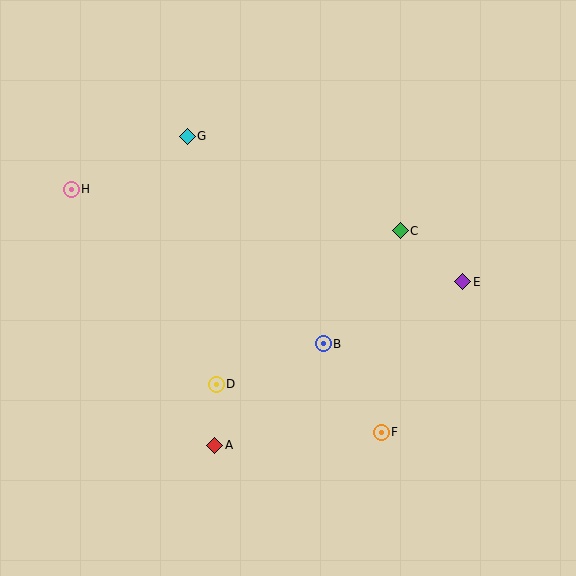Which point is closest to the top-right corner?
Point C is closest to the top-right corner.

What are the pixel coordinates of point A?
Point A is at (215, 445).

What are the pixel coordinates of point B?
Point B is at (323, 344).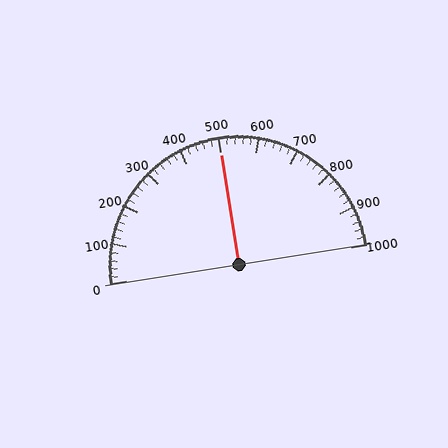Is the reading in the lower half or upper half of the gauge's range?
The reading is in the upper half of the range (0 to 1000).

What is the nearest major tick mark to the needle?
The nearest major tick mark is 500.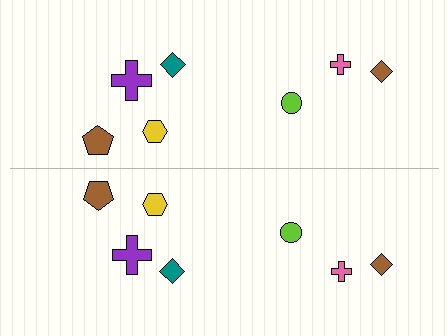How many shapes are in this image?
There are 14 shapes in this image.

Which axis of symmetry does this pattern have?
The pattern has a horizontal axis of symmetry running through the center of the image.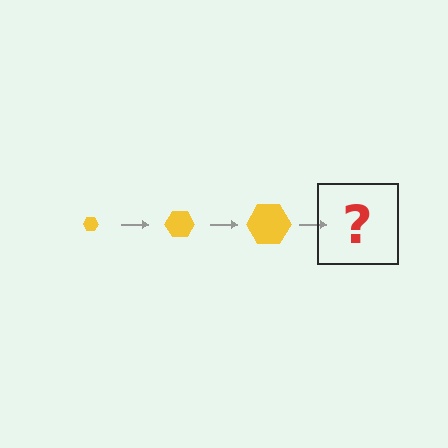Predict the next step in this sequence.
The next step is a yellow hexagon, larger than the previous one.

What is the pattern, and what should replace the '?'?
The pattern is that the hexagon gets progressively larger each step. The '?' should be a yellow hexagon, larger than the previous one.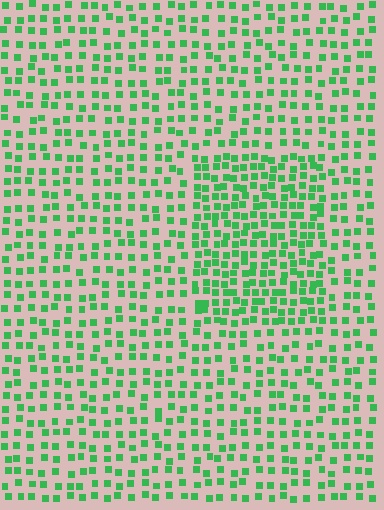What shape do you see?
I see a rectangle.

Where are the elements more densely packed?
The elements are more densely packed inside the rectangle boundary.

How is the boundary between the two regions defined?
The boundary is defined by a change in element density (approximately 1.7x ratio). All elements are the same color, size, and shape.